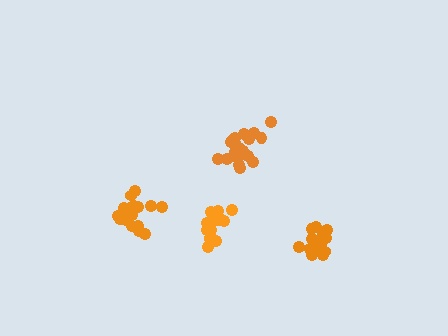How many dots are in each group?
Group 1: 18 dots, Group 2: 16 dots, Group 3: 21 dots, Group 4: 18 dots (73 total).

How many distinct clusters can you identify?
There are 4 distinct clusters.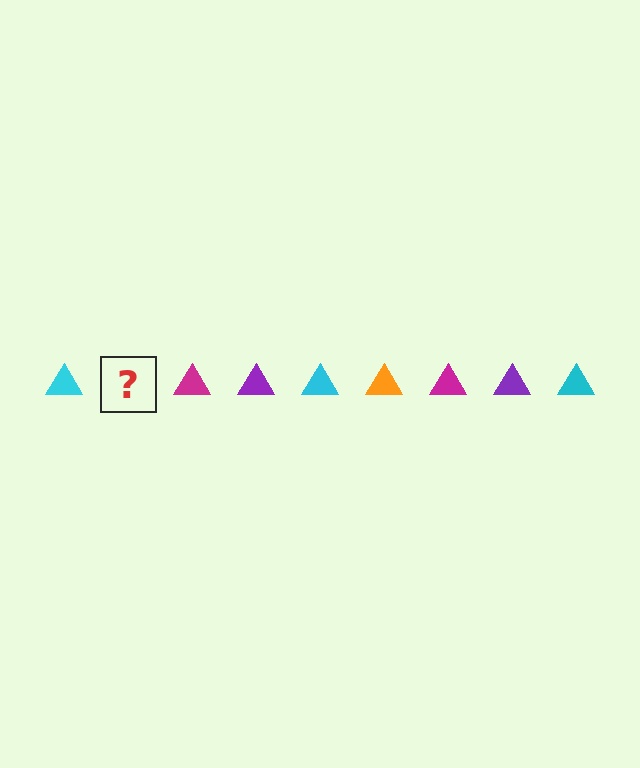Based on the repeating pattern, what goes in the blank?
The blank should be an orange triangle.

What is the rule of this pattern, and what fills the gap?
The rule is that the pattern cycles through cyan, orange, magenta, purple triangles. The gap should be filled with an orange triangle.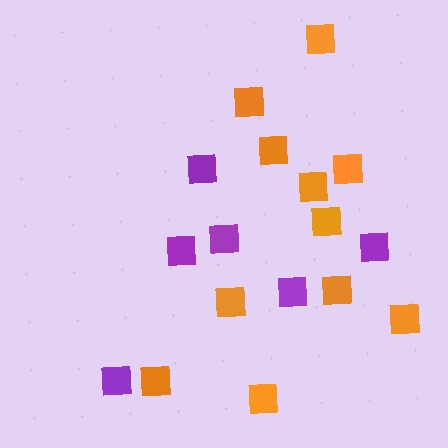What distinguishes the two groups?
There are 2 groups: one group of purple squares (6) and one group of orange squares (11).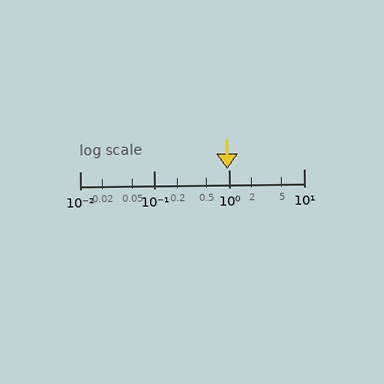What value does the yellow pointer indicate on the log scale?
The pointer indicates approximately 0.95.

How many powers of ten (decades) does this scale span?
The scale spans 3 decades, from 0.01 to 10.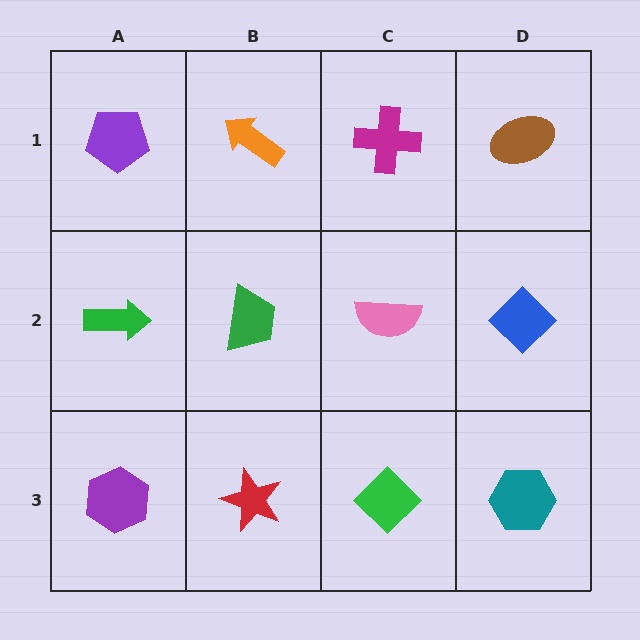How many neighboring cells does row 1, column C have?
3.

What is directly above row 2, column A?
A purple pentagon.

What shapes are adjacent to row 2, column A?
A purple pentagon (row 1, column A), a purple hexagon (row 3, column A), a green trapezoid (row 2, column B).